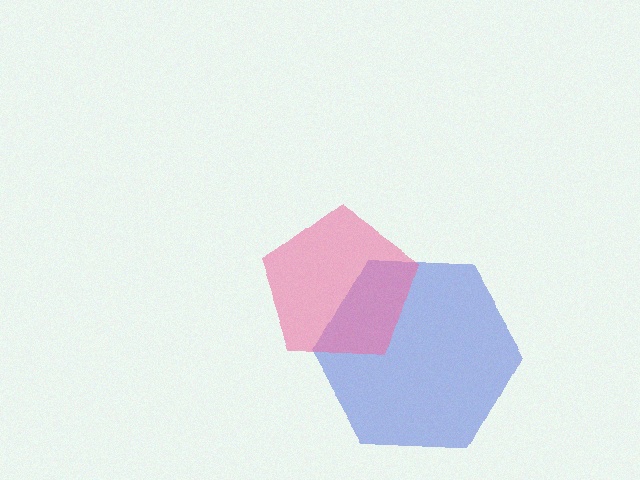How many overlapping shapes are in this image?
There are 2 overlapping shapes in the image.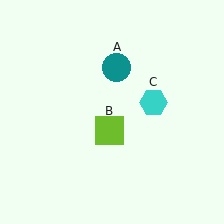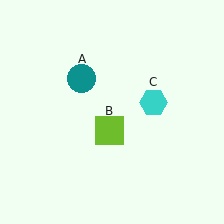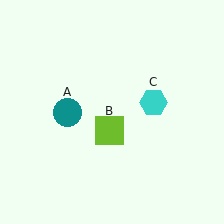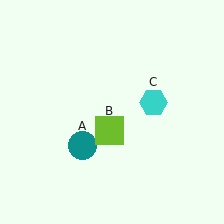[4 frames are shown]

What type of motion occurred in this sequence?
The teal circle (object A) rotated counterclockwise around the center of the scene.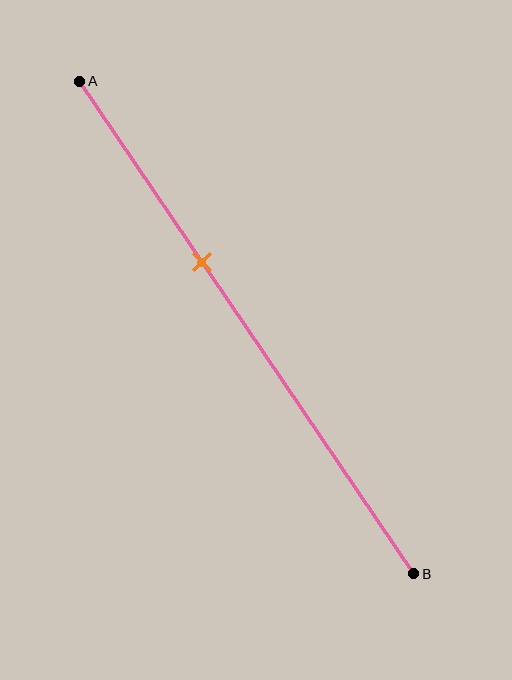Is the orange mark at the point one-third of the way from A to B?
No, the mark is at about 35% from A, not at the 33% one-third point.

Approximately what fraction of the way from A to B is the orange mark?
The orange mark is approximately 35% of the way from A to B.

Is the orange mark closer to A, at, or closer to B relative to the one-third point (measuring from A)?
The orange mark is closer to point B than the one-third point of segment AB.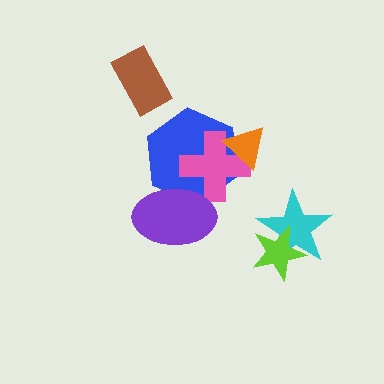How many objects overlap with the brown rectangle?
0 objects overlap with the brown rectangle.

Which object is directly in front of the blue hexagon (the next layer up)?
The pink cross is directly in front of the blue hexagon.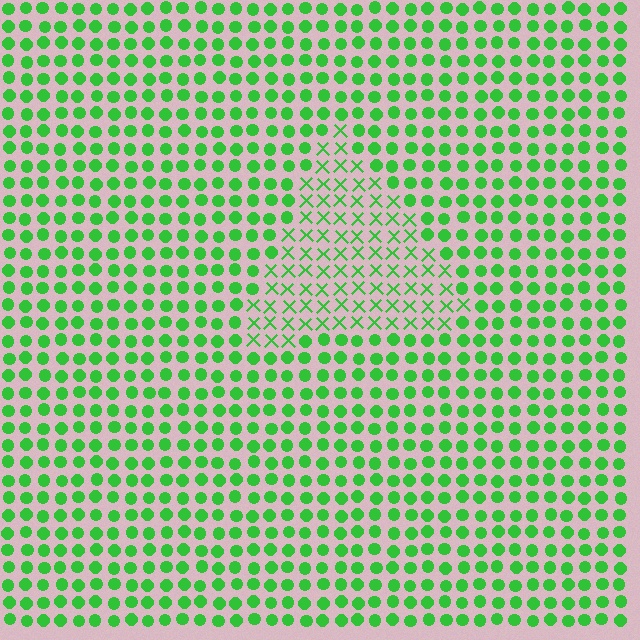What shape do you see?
I see a triangle.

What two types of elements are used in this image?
The image uses X marks inside the triangle region and circles outside it.